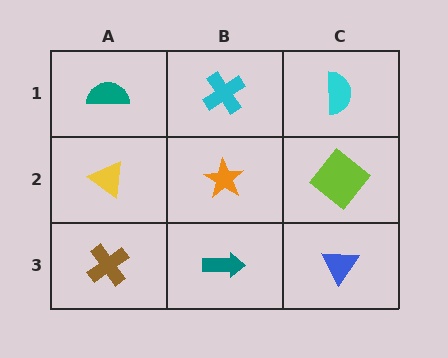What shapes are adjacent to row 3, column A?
A yellow triangle (row 2, column A), a teal arrow (row 3, column B).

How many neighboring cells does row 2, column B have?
4.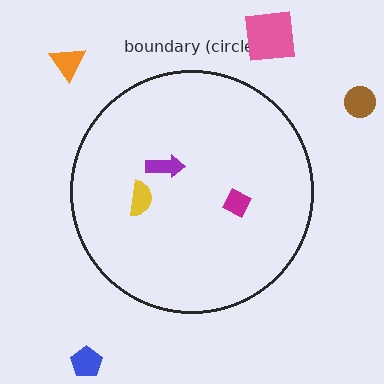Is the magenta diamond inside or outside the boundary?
Inside.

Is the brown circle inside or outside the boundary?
Outside.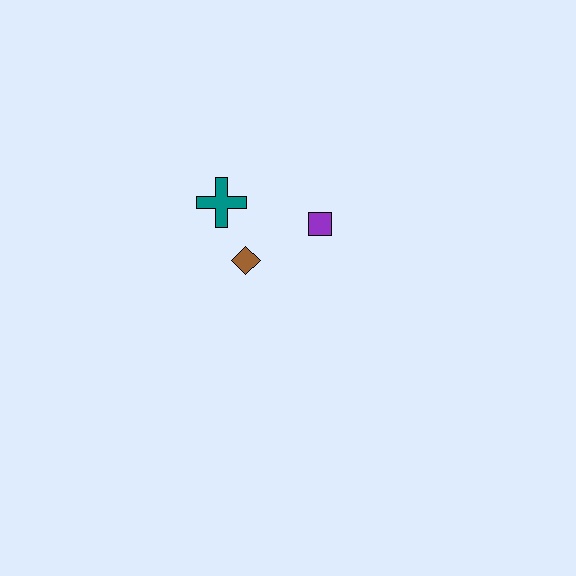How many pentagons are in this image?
There are no pentagons.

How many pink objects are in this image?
There are no pink objects.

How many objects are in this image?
There are 3 objects.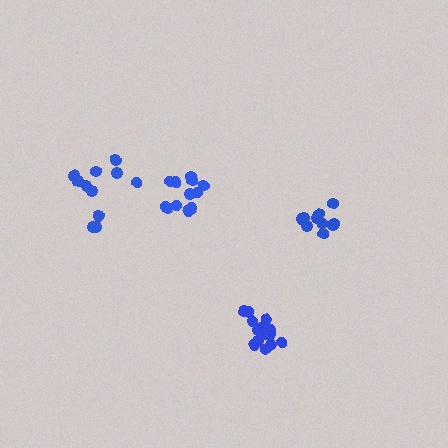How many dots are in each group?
Group 1: 12 dots, Group 2: 10 dots, Group 3: 15 dots, Group 4: 11 dots (48 total).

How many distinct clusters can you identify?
There are 4 distinct clusters.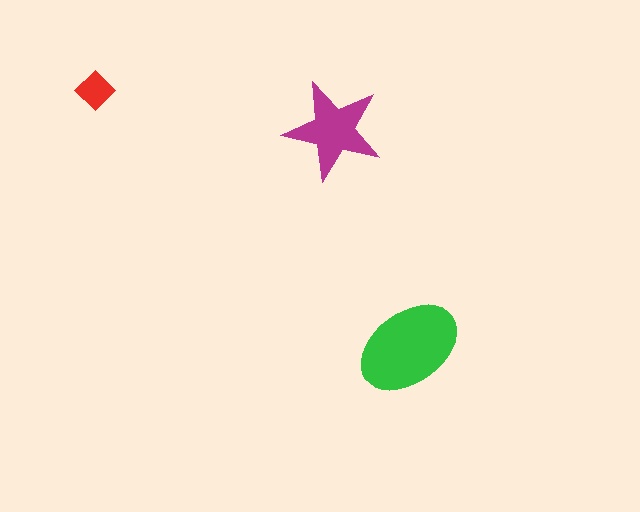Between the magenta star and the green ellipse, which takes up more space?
The green ellipse.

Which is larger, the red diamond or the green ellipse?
The green ellipse.